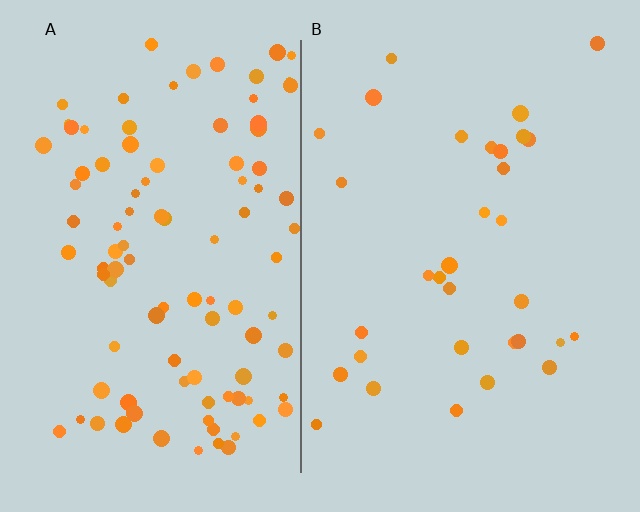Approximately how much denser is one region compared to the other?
Approximately 3.1× — region A over region B.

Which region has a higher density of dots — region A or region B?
A (the left).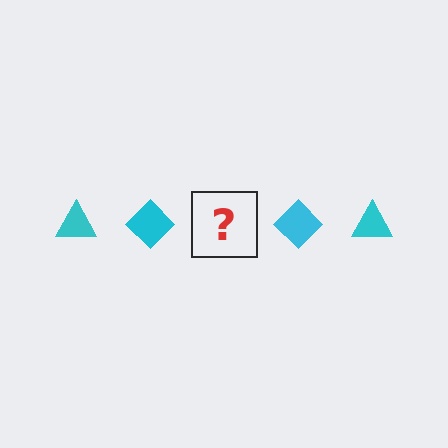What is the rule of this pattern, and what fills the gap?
The rule is that the pattern cycles through triangle, diamond shapes in cyan. The gap should be filled with a cyan triangle.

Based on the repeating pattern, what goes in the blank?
The blank should be a cyan triangle.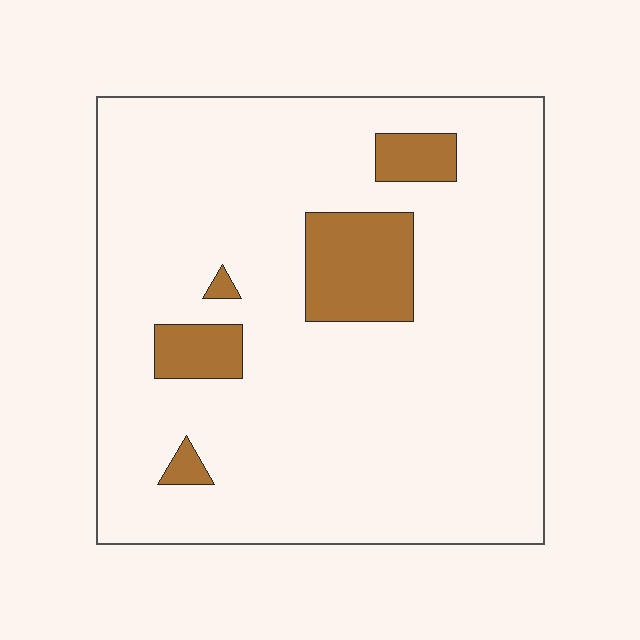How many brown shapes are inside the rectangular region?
5.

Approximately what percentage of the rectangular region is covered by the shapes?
Approximately 10%.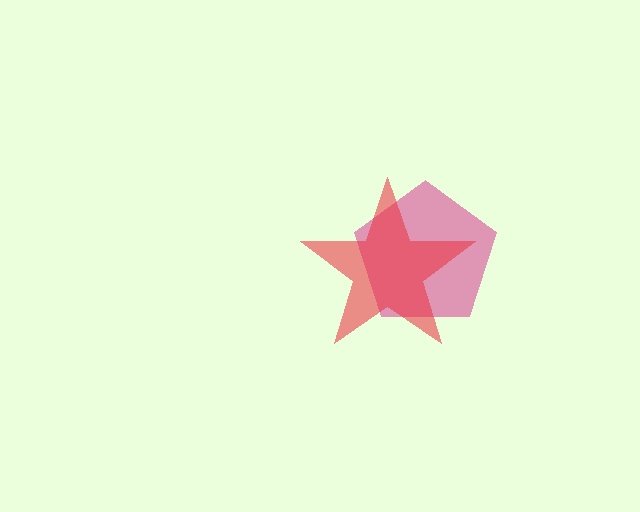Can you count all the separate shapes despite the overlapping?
Yes, there are 2 separate shapes.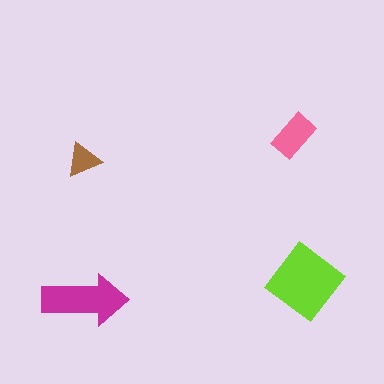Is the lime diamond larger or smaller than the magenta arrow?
Larger.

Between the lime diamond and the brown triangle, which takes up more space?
The lime diamond.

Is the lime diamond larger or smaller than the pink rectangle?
Larger.